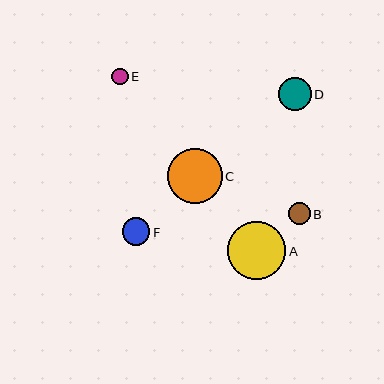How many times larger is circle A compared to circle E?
Circle A is approximately 3.5 times the size of circle E.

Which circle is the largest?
Circle A is the largest with a size of approximately 58 pixels.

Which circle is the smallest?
Circle E is the smallest with a size of approximately 17 pixels.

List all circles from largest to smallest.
From largest to smallest: A, C, D, F, B, E.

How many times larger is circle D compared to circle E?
Circle D is approximately 2.0 times the size of circle E.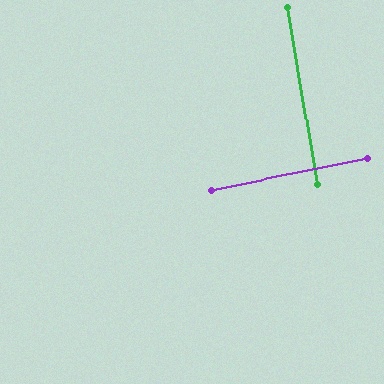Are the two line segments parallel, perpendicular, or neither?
Perpendicular — they meet at approximately 88°.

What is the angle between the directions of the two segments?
Approximately 88 degrees.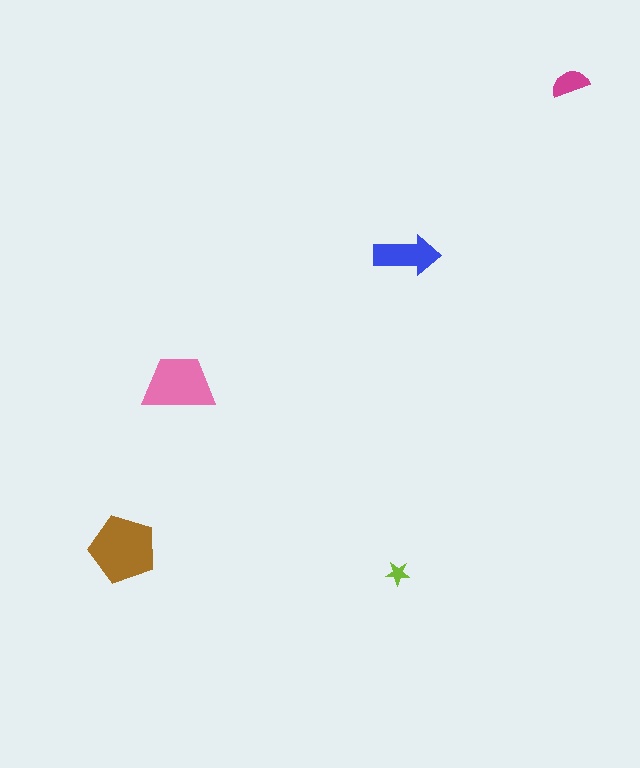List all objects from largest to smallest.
The brown pentagon, the pink trapezoid, the blue arrow, the magenta semicircle, the lime star.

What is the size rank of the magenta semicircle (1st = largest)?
4th.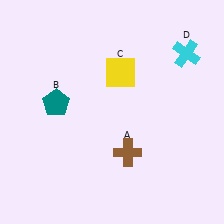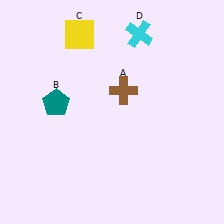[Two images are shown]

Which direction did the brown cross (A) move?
The brown cross (A) moved up.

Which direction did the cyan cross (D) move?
The cyan cross (D) moved left.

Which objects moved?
The objects that moved are: the brown cross (A), the yellow square (C), the cyan cross (D).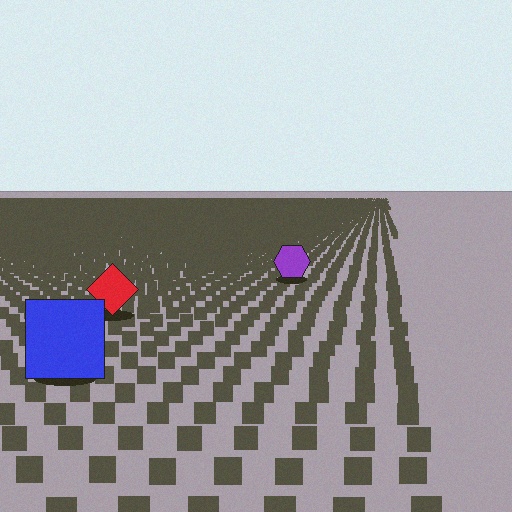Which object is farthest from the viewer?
The purple hexagon is farthest from the viewer. It appears smaller and the ground texture around it is denser.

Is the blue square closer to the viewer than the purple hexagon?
Yes. The blue square is closer — you can tell from the texture gradient: the ground texture is coarser near it.